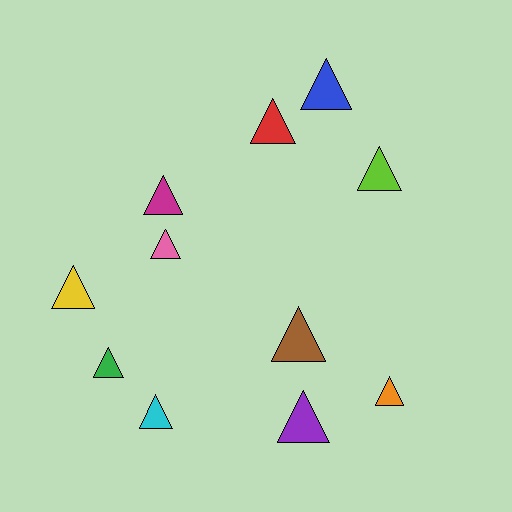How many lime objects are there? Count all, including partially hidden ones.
There is 1 lime object.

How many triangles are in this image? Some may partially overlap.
There are 11 triangles.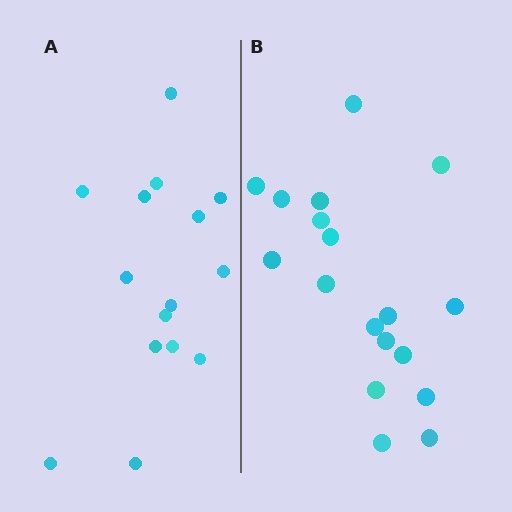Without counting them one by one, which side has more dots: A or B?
Region B (the right region) has more dots.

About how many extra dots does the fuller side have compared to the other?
Region B has just a few more — roughly 2 or 3 more dots than region A.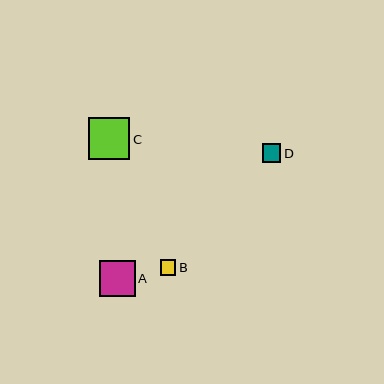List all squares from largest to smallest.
From largest to smallest: C, A, D, B.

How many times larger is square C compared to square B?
Square C is approximately 2.7 times the size of square B.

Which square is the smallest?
Square B is the smallest with a size of approximately 16 pixels.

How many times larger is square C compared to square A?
Square C is approximately 1.2 times the size of square A.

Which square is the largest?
Square C is the largest with a size of approximately 41 pixels.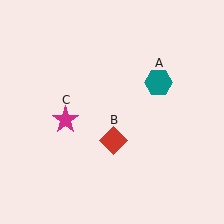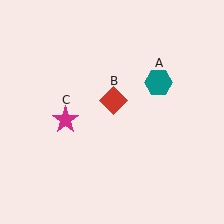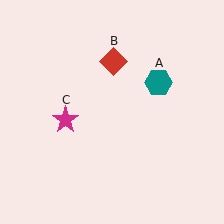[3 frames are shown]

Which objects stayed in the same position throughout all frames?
Teal hexagon (object A) and magenta star (object C) remained stationary.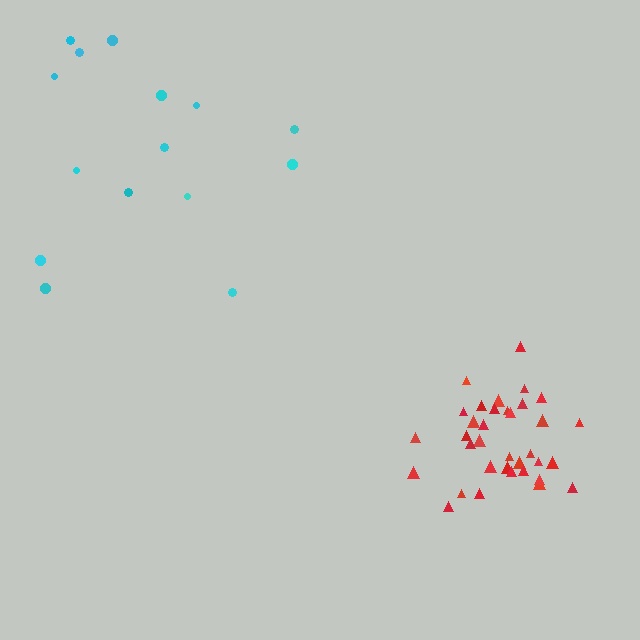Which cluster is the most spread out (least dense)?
Cyan.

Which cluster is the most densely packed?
Red.